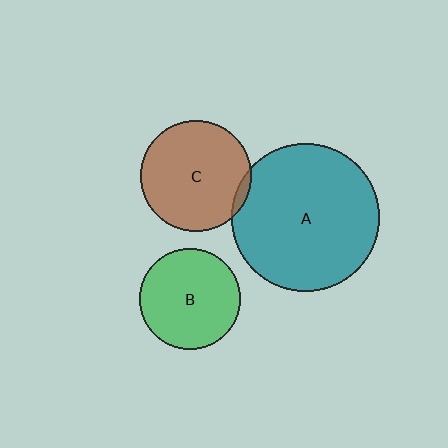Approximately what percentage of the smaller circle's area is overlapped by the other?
Approximately 5%.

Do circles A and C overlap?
Yes.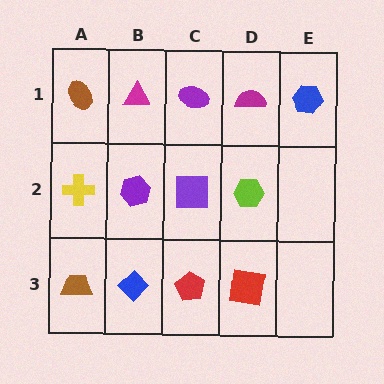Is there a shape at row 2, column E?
No, that cell is empty.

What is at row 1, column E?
A blue hexagon.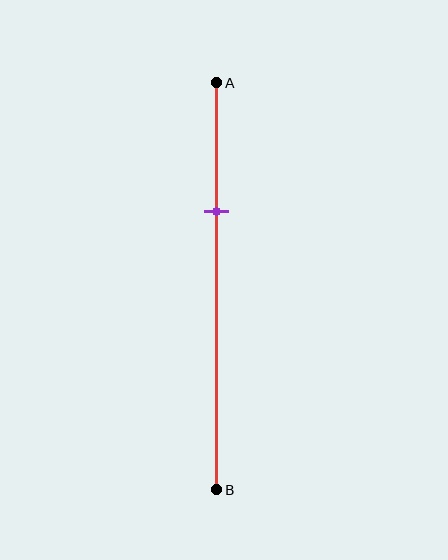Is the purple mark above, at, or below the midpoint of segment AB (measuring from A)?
The purple mark is above the midpoint of segment AB.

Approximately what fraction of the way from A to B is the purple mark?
The purple mark is approximately 30% of the way from A to B.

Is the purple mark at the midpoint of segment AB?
No, the mark is at about 30% from A, not at the 50% midpoint.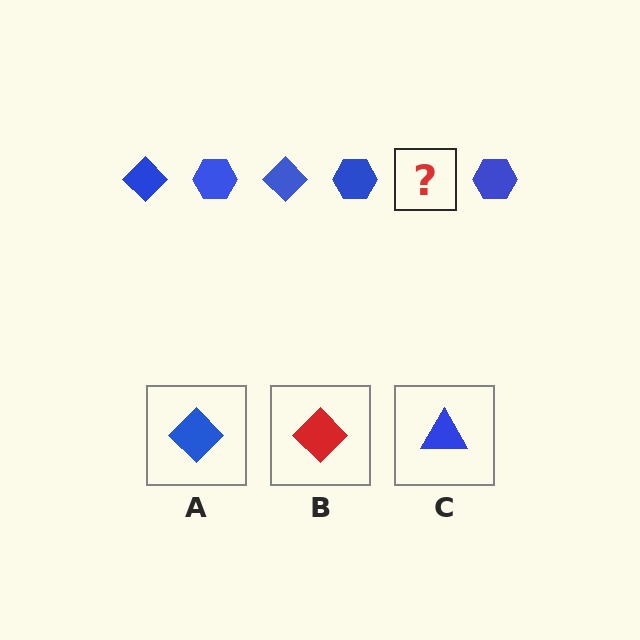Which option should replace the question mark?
Option A.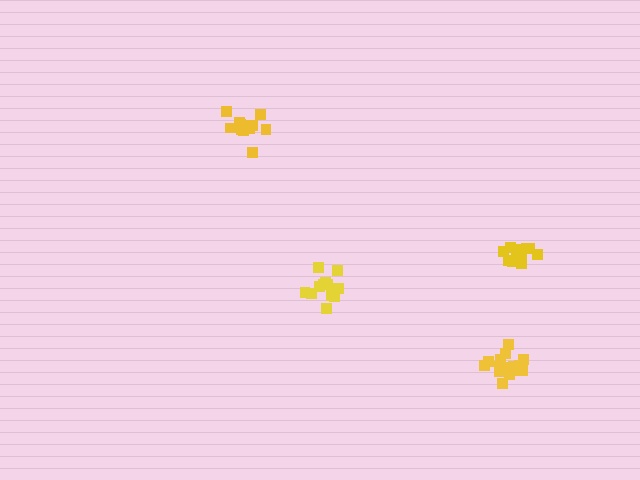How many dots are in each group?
Group 1: 14 dots, Group 2: 13 dots, Group 3: 13 dots, Group 4: 15 dots (55 total).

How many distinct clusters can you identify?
There are 4 distinct clusters.